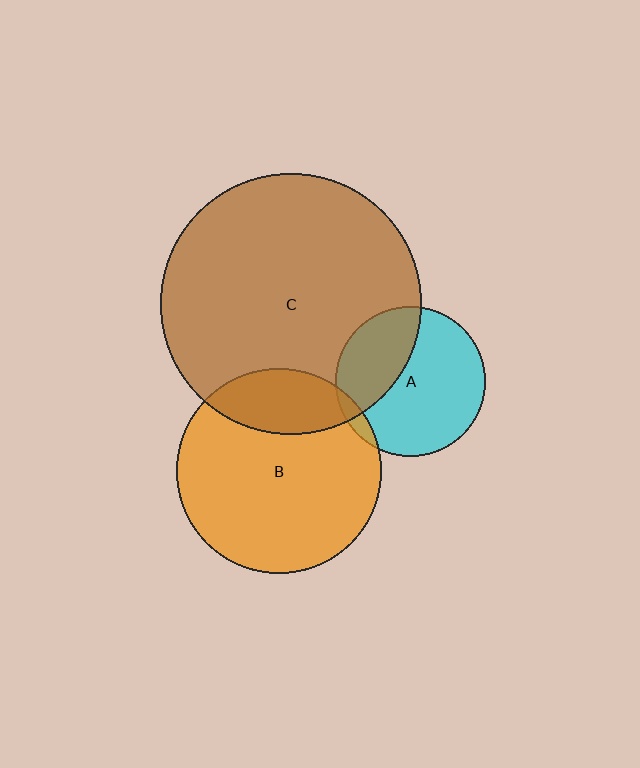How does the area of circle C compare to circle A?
Approximately 3.0 times.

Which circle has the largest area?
Circle C (brown).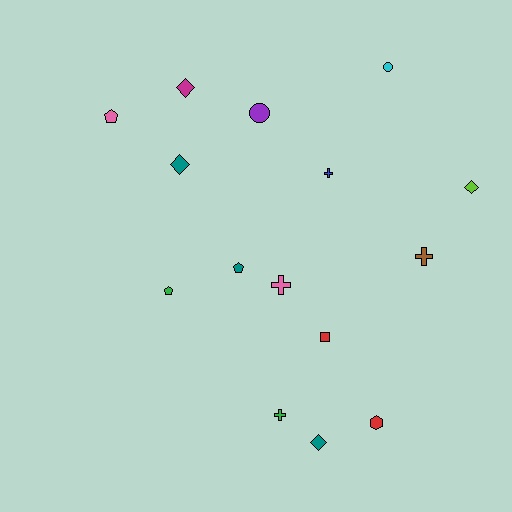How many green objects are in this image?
There are 2 green objects.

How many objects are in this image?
There are 15 objects.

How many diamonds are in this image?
There are 4 diamonds.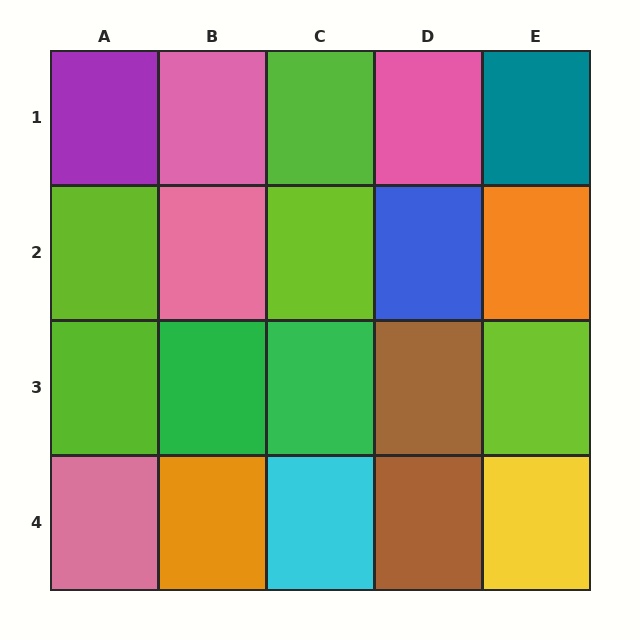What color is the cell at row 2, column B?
Pink.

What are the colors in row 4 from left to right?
Pink, orange, cyan, brown, yellow.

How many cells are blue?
1 cell is blue.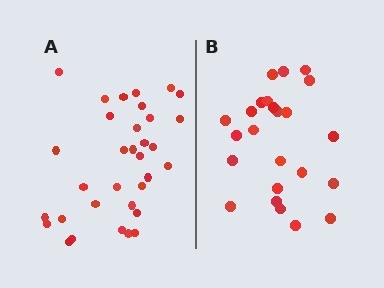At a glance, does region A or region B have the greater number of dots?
Region A (the left region) has more dots.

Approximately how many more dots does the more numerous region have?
Region A has roughly 8 or so more dots than region B.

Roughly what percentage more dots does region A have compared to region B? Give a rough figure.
About 40% more.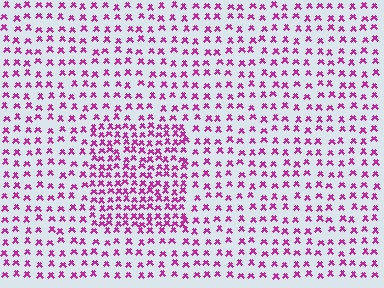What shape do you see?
I see a rectangle.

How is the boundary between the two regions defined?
The boundary is defined by a change in element density (approximately 1.9x ratio). All elements are the same color, size, and shape.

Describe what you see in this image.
The image contains small magenta elements arranged at two different densities. A rectangle-shaped region is visible where the elements are more densely packed than the surrounding area.